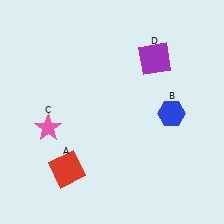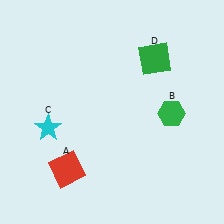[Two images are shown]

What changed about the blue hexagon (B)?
In Image 1, B is blue. In Image 2, it changed to green.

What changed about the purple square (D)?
In Image 1, D is purple. In Image 2, it changed to green.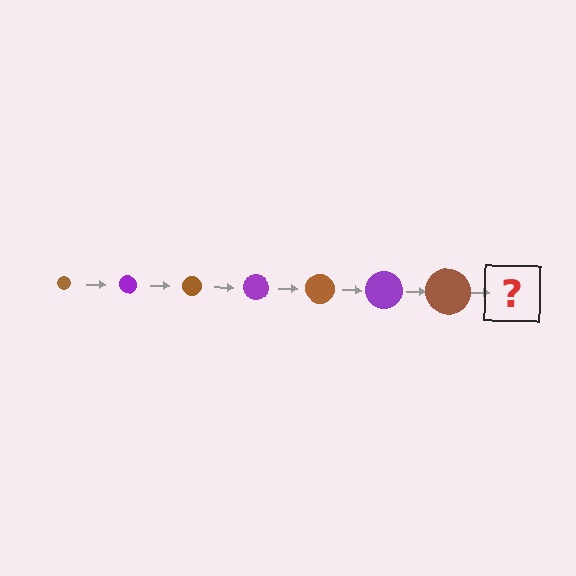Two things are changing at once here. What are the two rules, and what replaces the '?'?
The two rules are that the circle grows larger each step and the color cycles through brown and purple. The '?' should be a purple circle, larger than the previous one.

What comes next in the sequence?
The next element should be a purple circle, larger than the previous one.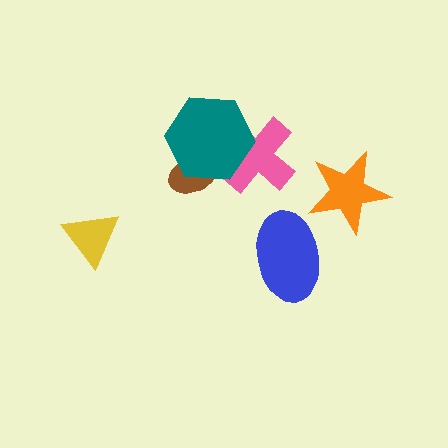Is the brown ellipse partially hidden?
Yes, it is partially covered by another shape.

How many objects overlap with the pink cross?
1 object overlaps with the pink cross.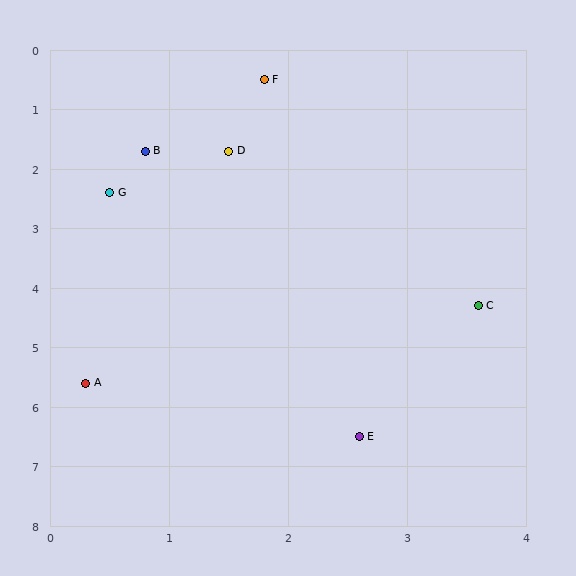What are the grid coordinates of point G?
Point G is at approximately (0.5, 2.4).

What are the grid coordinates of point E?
Point E is at approximately (2.6, 6.5).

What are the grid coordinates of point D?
Point D is at approximately (1.5, 1.7).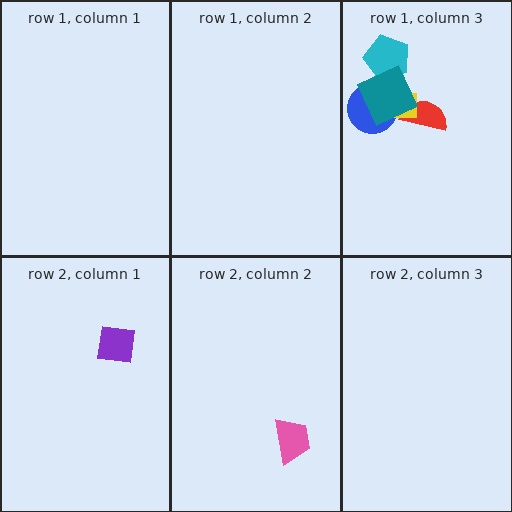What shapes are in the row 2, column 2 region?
The pink trapezoid.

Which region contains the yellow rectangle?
The row 1, column 3 region.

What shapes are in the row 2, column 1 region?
The purple square.